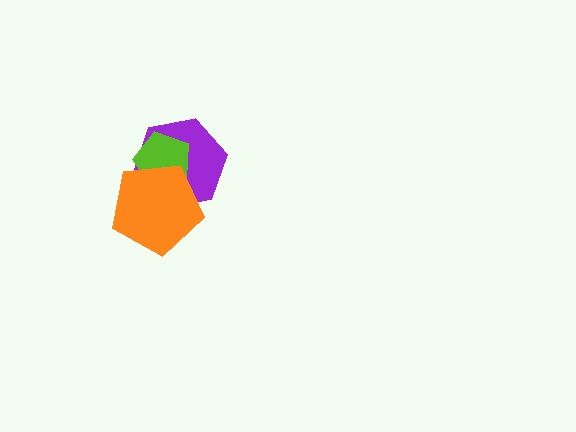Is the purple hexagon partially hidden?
Yes, it is partially covered by another shape.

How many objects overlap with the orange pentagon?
2 objects overlap with the orange pentagon.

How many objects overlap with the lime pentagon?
2 objects overlap with the lime pentagon.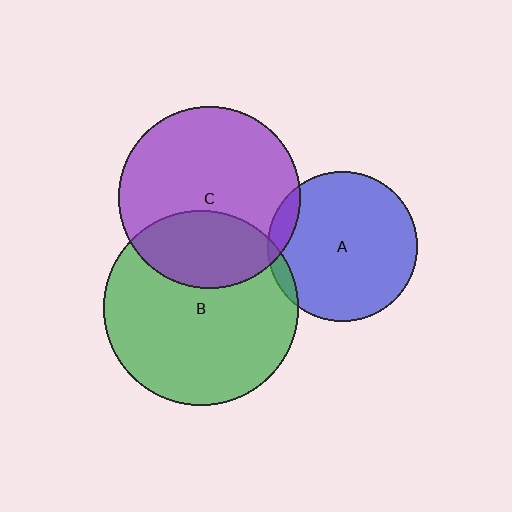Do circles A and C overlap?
Yes.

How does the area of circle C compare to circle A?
Approximately 1.5 times.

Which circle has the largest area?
Circle B (green).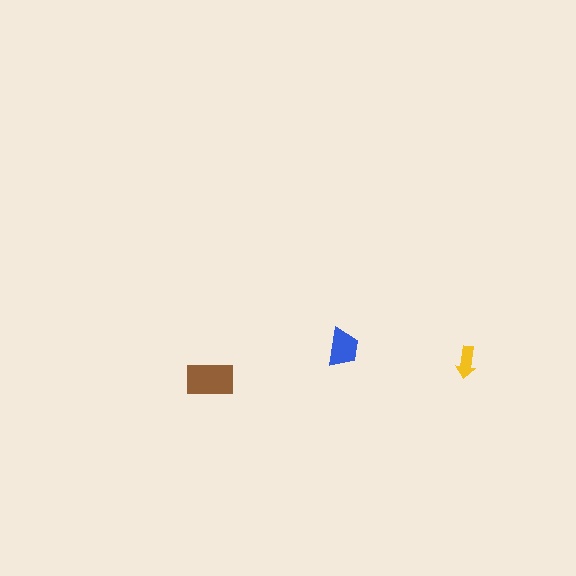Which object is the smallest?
The yellow arrow.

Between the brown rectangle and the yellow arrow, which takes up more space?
The brown rectangle.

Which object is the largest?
The brown rectangle.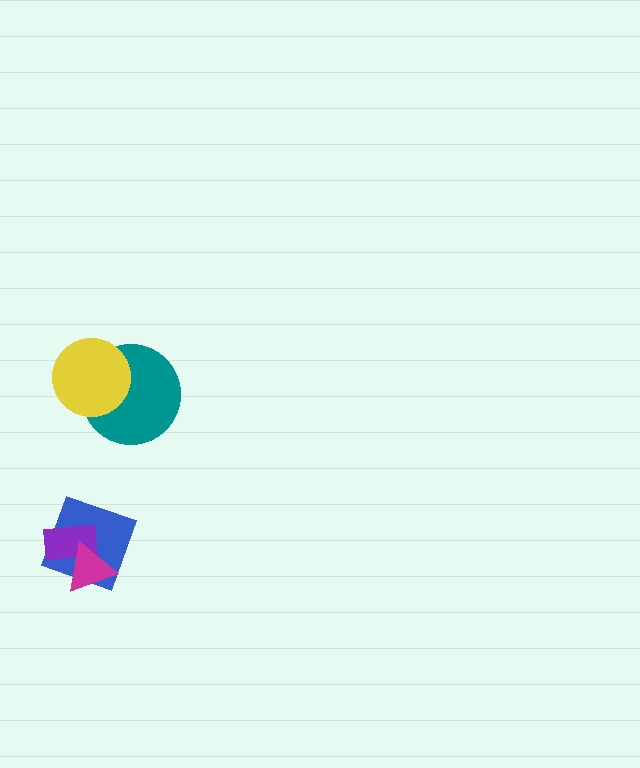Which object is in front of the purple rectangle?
The magenta triangle is in front of the purple rectangle.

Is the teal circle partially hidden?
Yes, it is partially covered by another shape.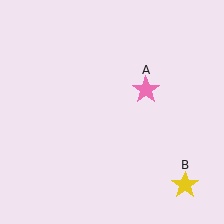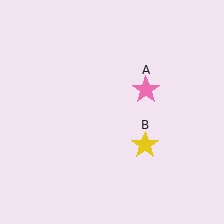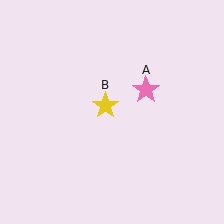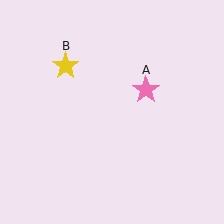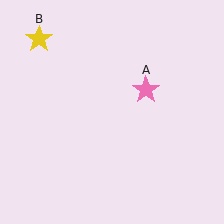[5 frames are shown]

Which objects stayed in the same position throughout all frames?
Pink star (object A) remained stationary.